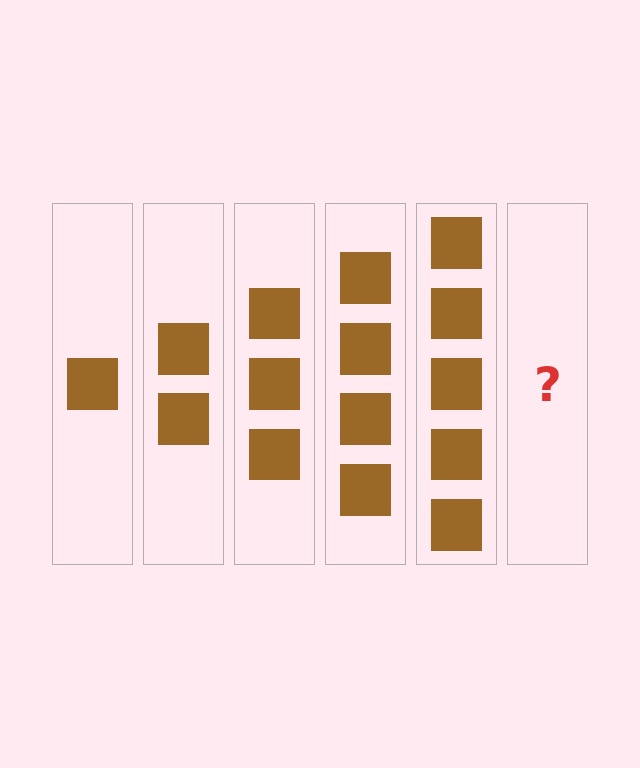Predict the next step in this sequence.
The next step is 6 squares.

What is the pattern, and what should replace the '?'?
The pattern is that each step adds one more square. The '?' should be 6 squares.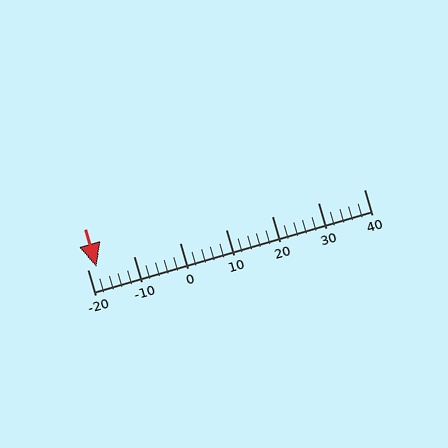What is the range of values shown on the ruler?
The ruler shows values from -20 to 40.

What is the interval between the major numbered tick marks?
The major tick marks are spaced 10 units apart.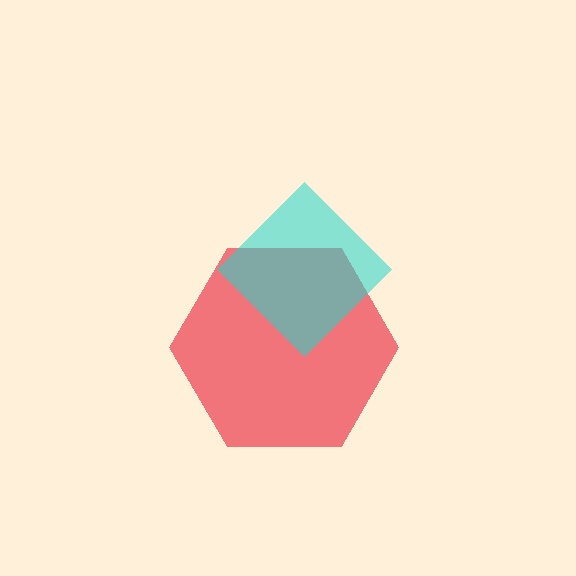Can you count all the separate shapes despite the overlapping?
Yes, there are 2 separate shapes.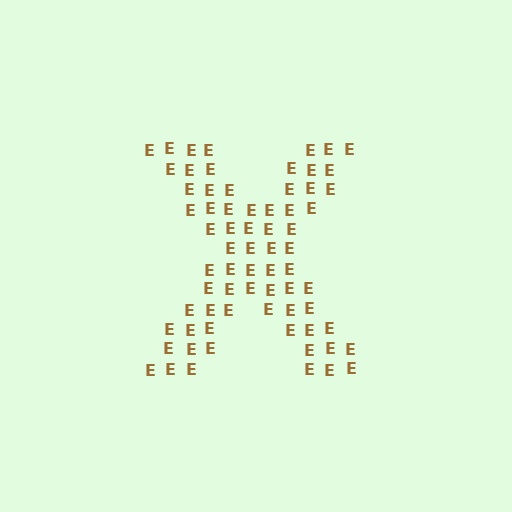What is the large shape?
The large shape is the letter X.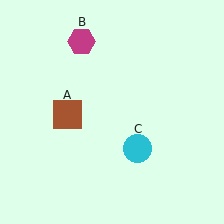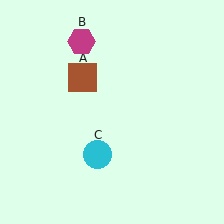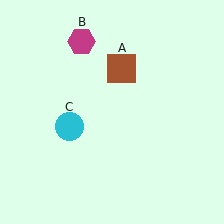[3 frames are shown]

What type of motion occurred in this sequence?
The brown square (object A), cyan circle (object C) rotated clockwise around the center of the scene.